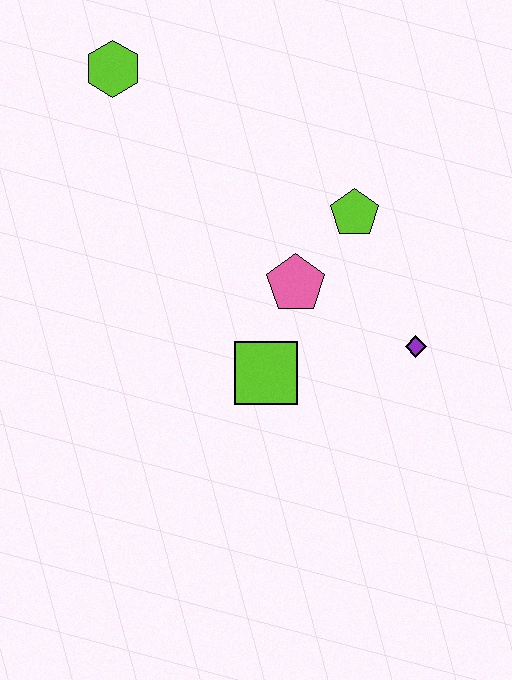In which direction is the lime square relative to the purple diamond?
The lime square is to the left of the purple diamond.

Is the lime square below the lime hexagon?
Yes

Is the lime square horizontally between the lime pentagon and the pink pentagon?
No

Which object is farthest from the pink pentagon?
The lime hexagon is farthest from the pink pentagon.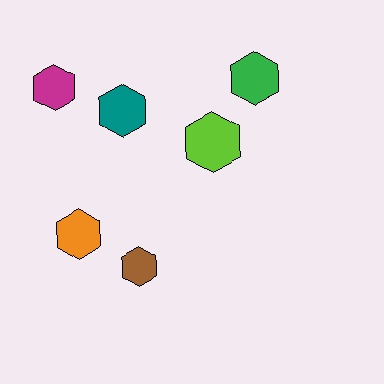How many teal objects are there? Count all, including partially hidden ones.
There is 1 teal object.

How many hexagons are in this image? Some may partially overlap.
There are 6 hexagons.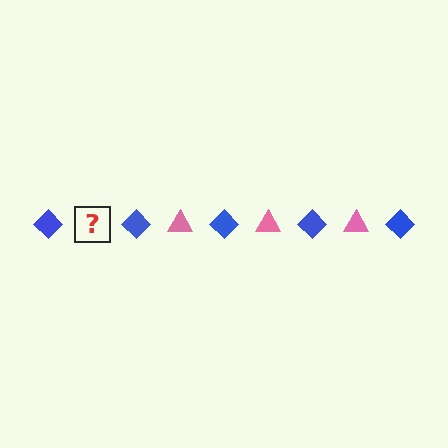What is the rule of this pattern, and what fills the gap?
The rule is that the pattern alternates between blue diamond and pink triangle. The gap should be filled with a pink triangle.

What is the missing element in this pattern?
The missing element is a pink triangle.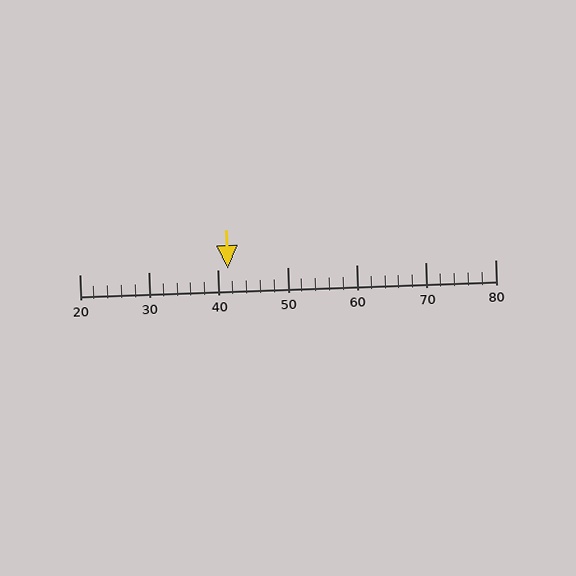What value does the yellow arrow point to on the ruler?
The yellow arrow points to approximately 41.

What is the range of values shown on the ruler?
The ruler shows values from 20 to 80.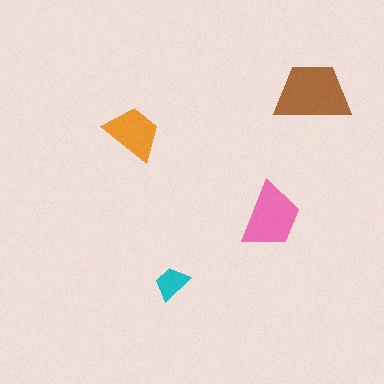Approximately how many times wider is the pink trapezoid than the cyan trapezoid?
About 2 times wider.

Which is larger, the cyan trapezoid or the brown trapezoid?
The brown one.